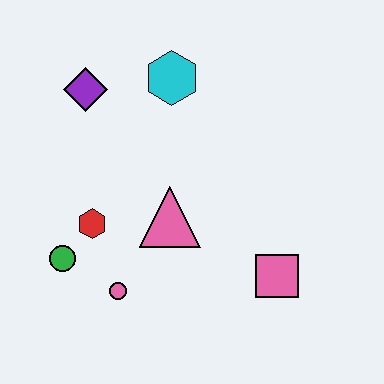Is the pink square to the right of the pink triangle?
Yes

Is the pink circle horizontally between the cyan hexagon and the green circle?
Yes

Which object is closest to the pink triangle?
The red hexagon is closest to the pink triangle.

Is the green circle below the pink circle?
No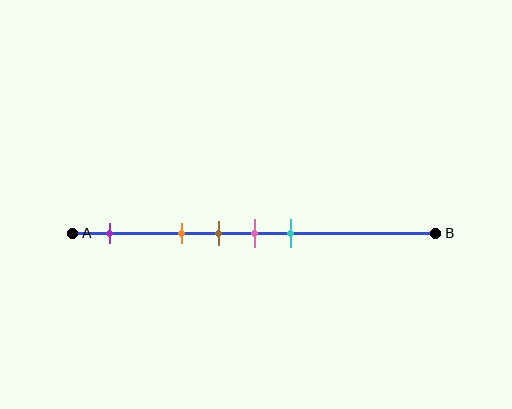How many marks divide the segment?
There are 5 marks dividing the segment.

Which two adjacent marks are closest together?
The brown and pink marks are the closest adjacent pair.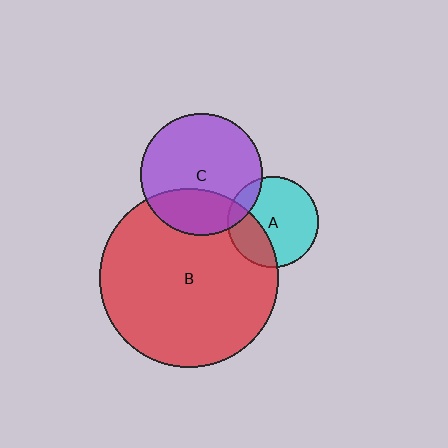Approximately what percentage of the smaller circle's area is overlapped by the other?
Approximately 15%.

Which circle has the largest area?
Circle B (red).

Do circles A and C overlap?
Yes.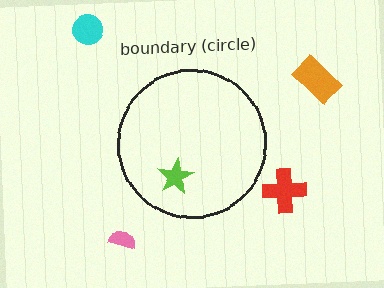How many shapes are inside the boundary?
1 inside, 4 outside.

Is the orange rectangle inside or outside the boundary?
Outside.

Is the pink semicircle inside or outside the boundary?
Outside.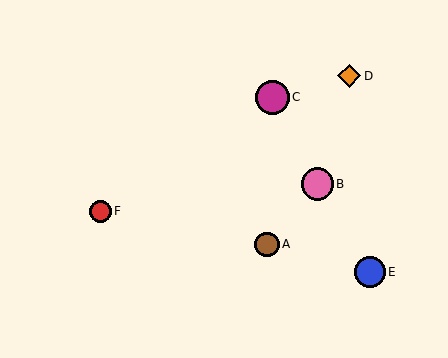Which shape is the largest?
The magenta circle (labeled C) is the largest.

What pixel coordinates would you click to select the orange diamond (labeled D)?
Click at (349, 76) to select the orange diamond D.